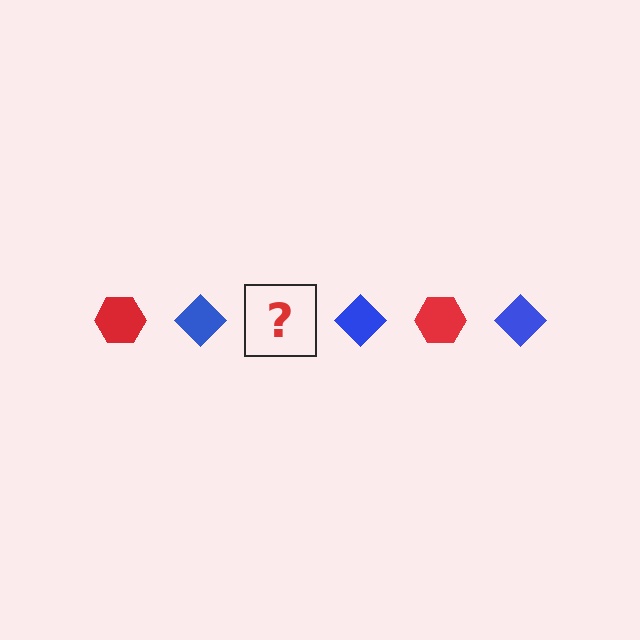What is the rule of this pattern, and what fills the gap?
The rule is that the pattern alternates between red hexagon and blue diamond. The gap should be filled with a red hexagon.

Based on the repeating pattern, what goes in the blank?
The blank should be a red hexagon.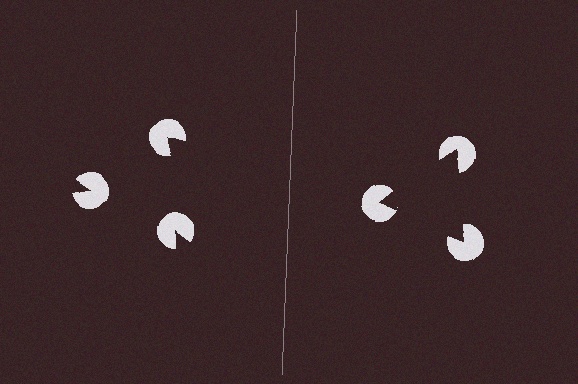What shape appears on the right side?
An illusory triangle.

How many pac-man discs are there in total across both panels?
6 — 3 on each side.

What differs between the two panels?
The pac-man discs are positioned identically on both sides; only the wedge orientations differ. On the right they align to a triangle; on the left they are misaligned.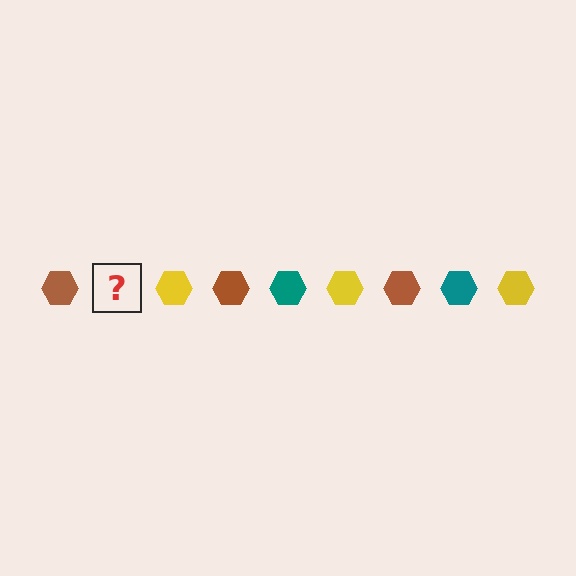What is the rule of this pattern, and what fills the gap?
The rule is that the pattern cycles through brown, teal, yellow hexagons. The gap should be filled with a teal hexagon.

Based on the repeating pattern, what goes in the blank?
The blank should be a teal hexagon.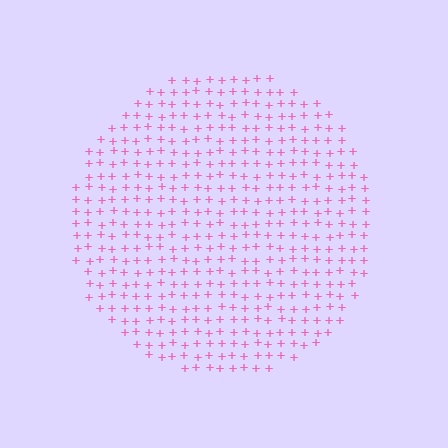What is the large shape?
The large shape is a circle.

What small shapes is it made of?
It is made of small plus signs.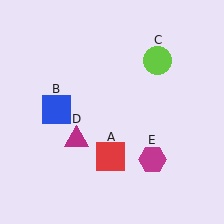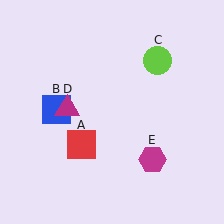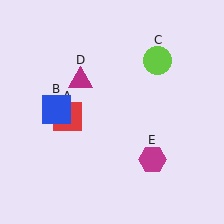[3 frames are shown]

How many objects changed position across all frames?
2 objects changed position: red square (object A), magenta triangle (object D).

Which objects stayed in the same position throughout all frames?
Blue square (object B) and lime circle (object C) and magenta hexagon (object E) remained stationary.